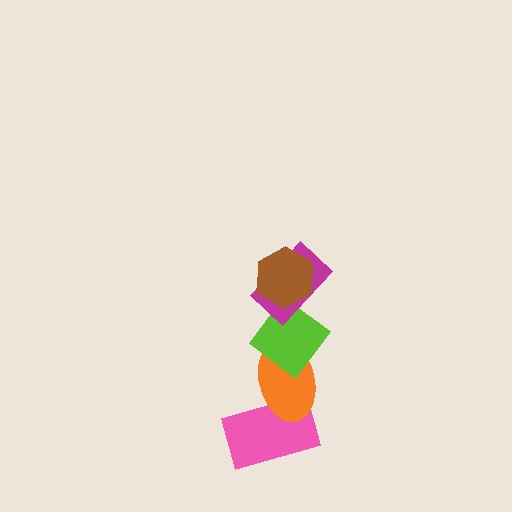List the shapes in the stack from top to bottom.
From top to bottom: the brown hexagon, the magenta rectangle, the lime diamond, the orange ellipse, the pink rectangle.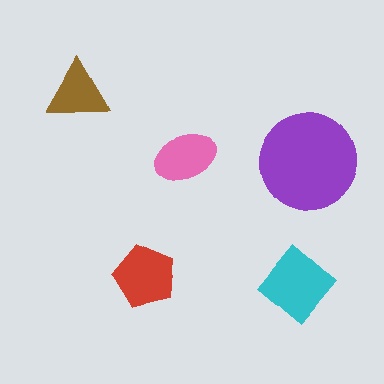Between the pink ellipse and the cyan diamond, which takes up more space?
The cyan diamond.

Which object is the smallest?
The brown triangle.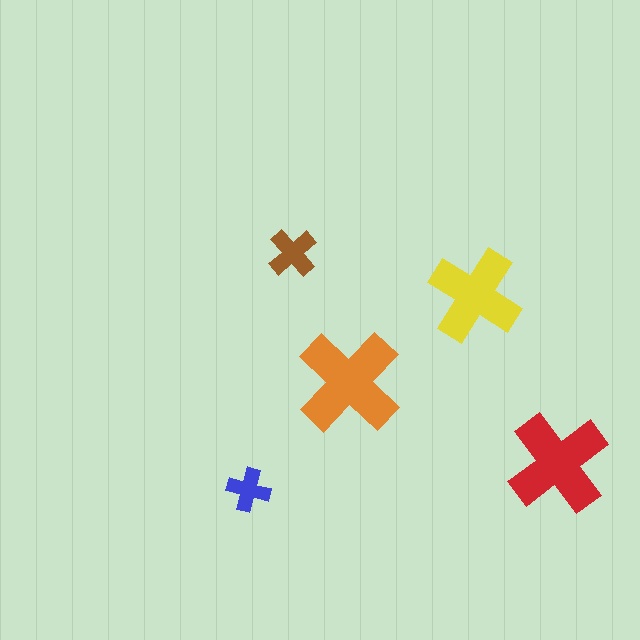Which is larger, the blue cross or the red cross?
The red one.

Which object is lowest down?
The blue cross is bottommost.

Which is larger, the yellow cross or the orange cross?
The orange one.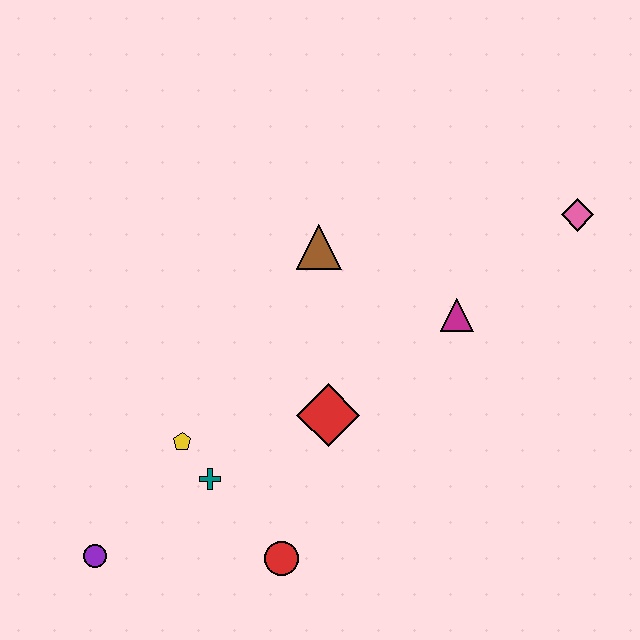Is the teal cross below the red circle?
No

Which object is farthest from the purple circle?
The pink diamond is farthest from the purple circle.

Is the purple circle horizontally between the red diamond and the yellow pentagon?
No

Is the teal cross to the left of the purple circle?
No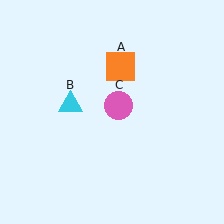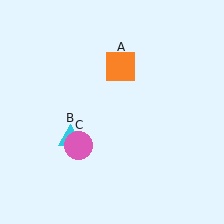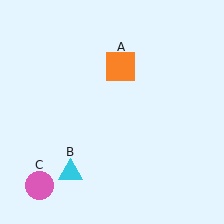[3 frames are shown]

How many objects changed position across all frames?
2 objects changed position: cyan triangle (object B), pink circle (object C).